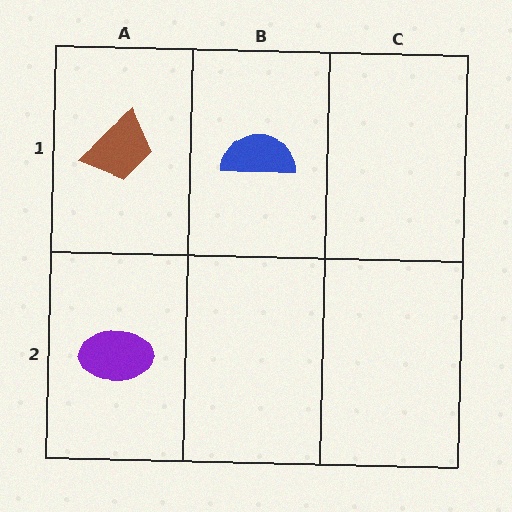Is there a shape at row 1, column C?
No, that cell is empty.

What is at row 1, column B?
A blue semicircle.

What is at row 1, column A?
A brown trapezoid.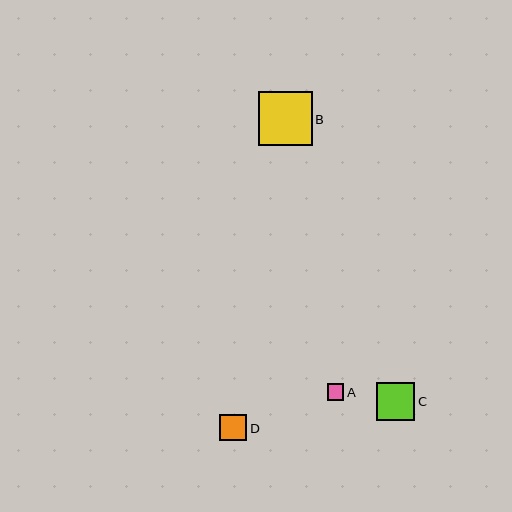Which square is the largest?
Square B is the largest with a size of approximately 53 pixels.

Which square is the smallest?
Square A is the smallest with a size of approximately 17 pixels.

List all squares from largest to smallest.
From largest to smallest: B, C, D, A.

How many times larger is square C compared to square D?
Square C is approximately 1.4 times the size of square D.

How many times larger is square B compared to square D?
Square B is approximately 2.0 times the size of square D.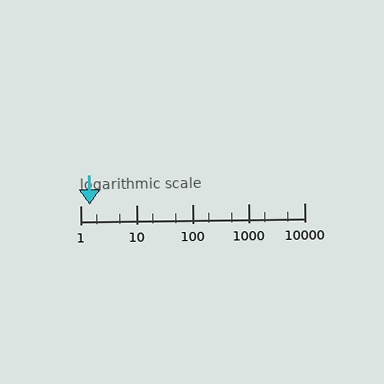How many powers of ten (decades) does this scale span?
The scale spans 4 decades, from 1 to 10000.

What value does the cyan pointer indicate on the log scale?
The pointer indicates approximately 1.5.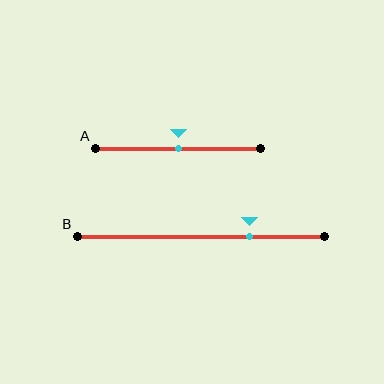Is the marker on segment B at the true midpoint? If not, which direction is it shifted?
No, the marker on segment B is shifted to the right by about 20% of the segment length.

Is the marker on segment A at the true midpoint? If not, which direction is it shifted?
Yes, the marker on segment A is at the true midpoint.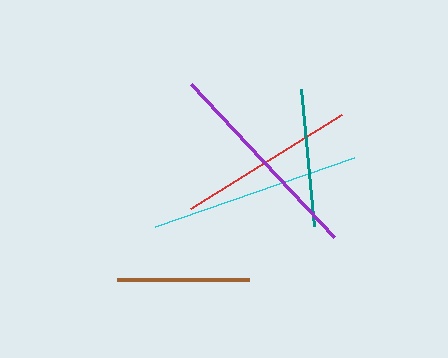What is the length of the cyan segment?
The cyan segment is approximately 211 pixels long.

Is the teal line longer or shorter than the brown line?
The teal line is longer than the brown line.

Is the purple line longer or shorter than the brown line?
The purple line is longer than the brown line.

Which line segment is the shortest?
The brown line is the shortest at approximately 131 pixels.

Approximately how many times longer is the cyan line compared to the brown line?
The cyan line is approximately 1.6 times the length of the brown line.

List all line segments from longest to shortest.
From longest to shortest: cyan, purple, red, teal, brown.